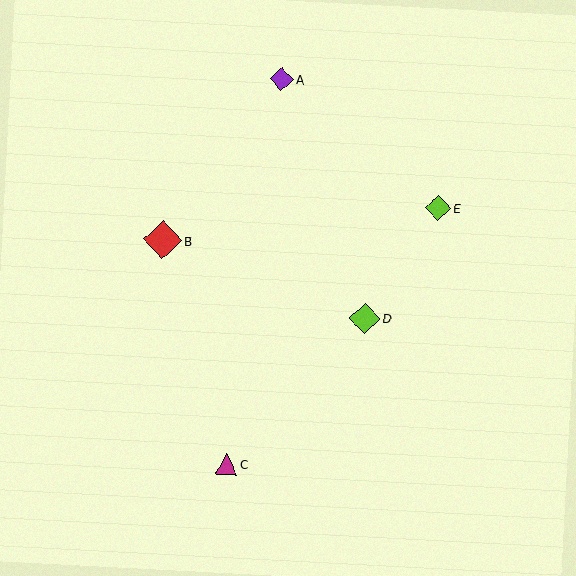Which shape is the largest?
The red diamond (labeled B) is the largest.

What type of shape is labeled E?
Shape E is a lime diamond.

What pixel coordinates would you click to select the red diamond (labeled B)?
Click at (163, 240) to select the red diamond B.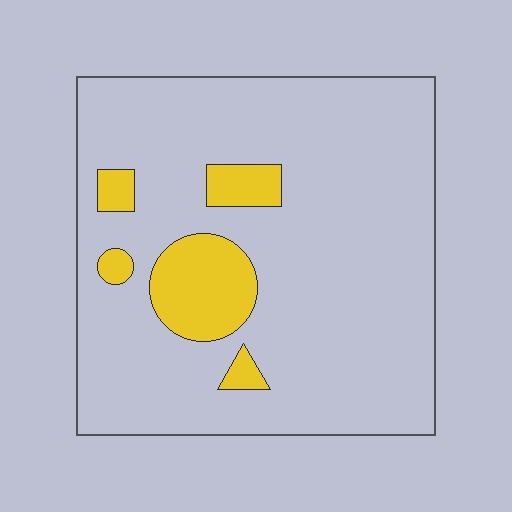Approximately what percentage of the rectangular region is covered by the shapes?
Approximately 15%.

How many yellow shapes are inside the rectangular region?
5.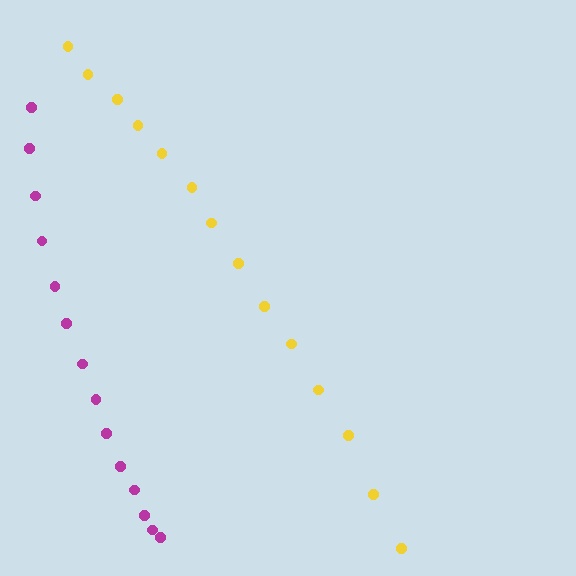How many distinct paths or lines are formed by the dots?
There are 2 distinct paths.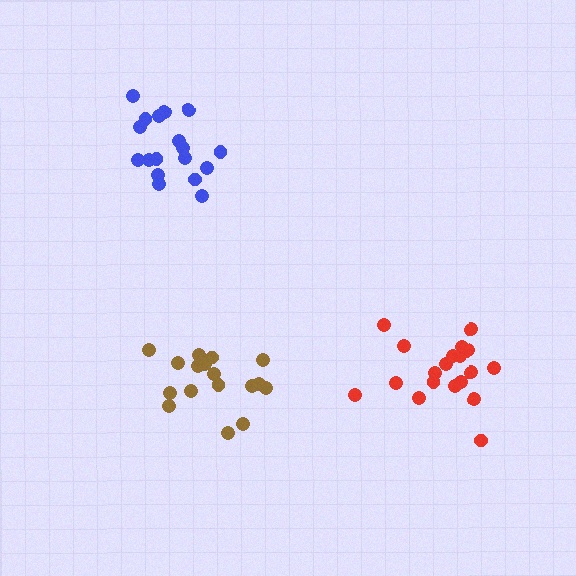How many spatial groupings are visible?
There are 3 spatial groupings.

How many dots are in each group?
Group 1: 19 dots, Group 2: 17 dots, Group 3: 18 dots (54 total).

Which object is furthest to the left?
The blue cluster is leftmost.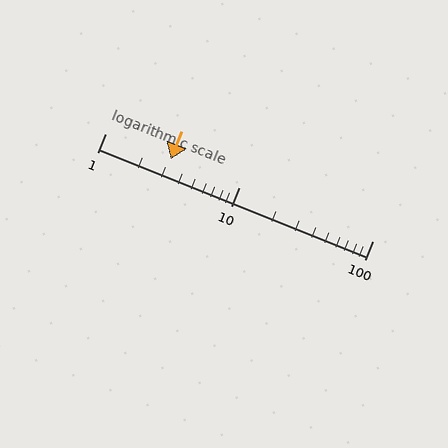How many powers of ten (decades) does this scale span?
The scale spans 2 decades, from 1 to 100.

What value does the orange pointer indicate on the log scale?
The pointer indicates approximately 3.1.